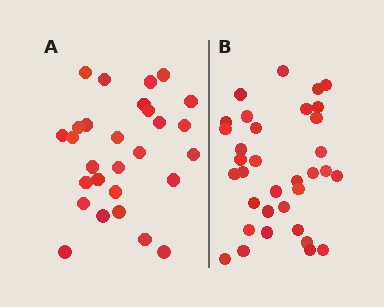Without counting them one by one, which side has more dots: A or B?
Region B (the right region) has more dots.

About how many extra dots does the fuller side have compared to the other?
Region B has about 6 more dots than region A.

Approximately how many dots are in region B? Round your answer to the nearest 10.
About 30 dots. (The exact count is 34, which rounds to 30.)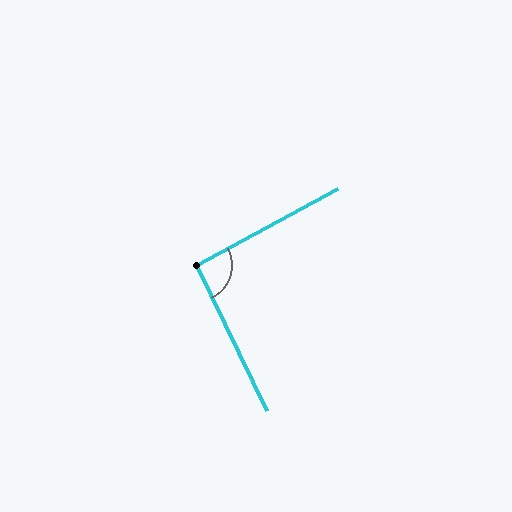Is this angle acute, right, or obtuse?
It is approximately a right angle.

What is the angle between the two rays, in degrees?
Approximately 93 degrees.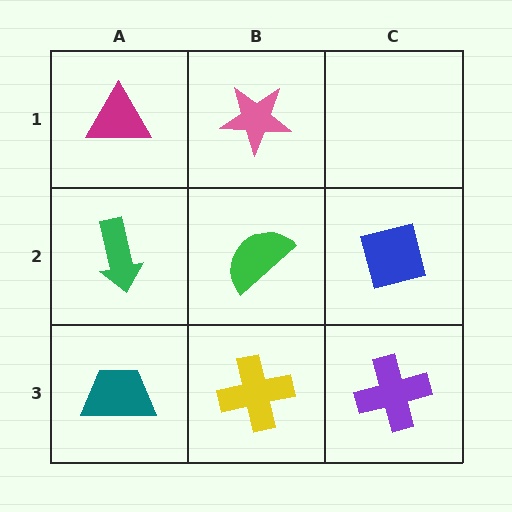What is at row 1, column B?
A pink star.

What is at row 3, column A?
A teal trapezoid.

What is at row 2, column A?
A green arrow.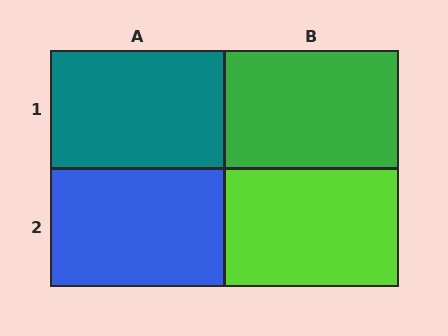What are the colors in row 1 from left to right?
Teal, green.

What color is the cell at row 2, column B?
Lime.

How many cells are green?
1 cell is green.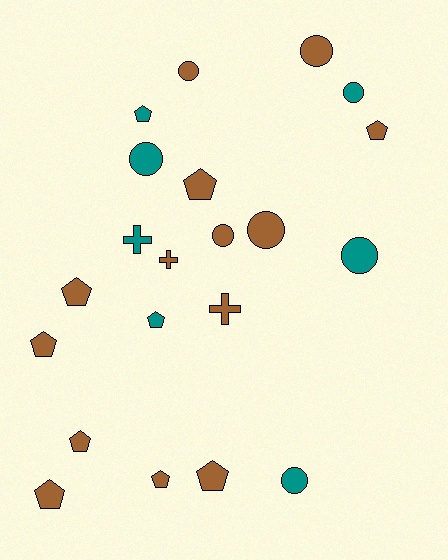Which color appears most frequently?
Brown, with 14 objects.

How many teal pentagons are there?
There are 2 teal pentagons.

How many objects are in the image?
There are 21 objects.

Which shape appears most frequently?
Pentagon, with 10 objects.